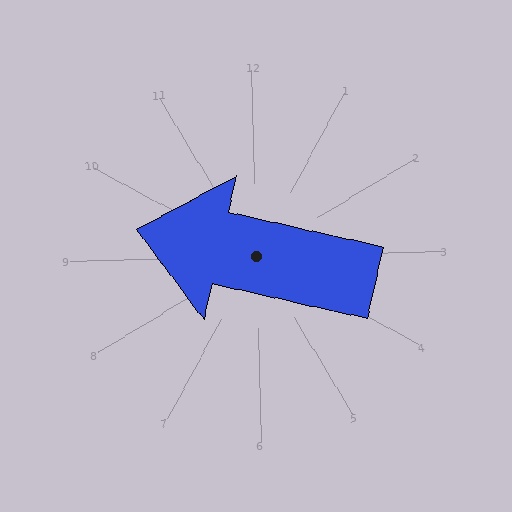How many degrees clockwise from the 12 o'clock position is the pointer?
Approximately 284 degrees.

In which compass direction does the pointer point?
West.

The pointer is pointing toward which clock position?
Roughly 9 o'clock.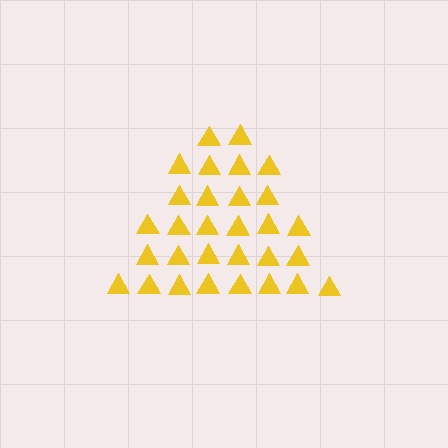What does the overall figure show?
The overall figure shows a triangle.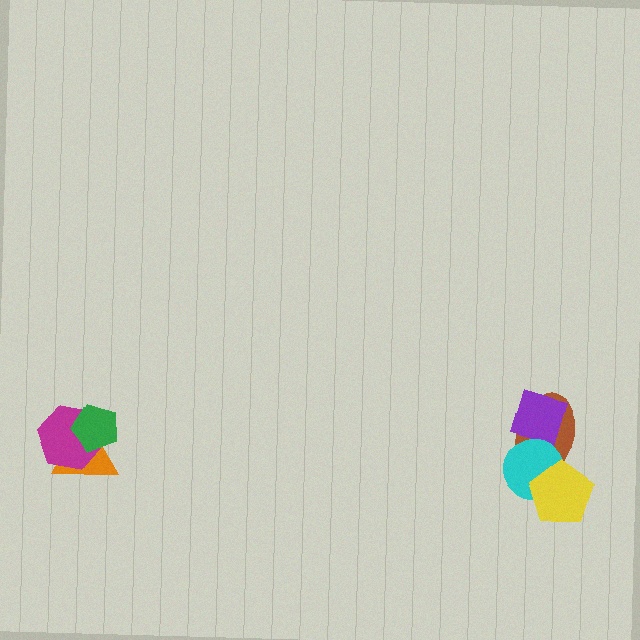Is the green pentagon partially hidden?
No, no other shape covers it.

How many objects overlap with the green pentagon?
2 objects overlap with the green pentagon.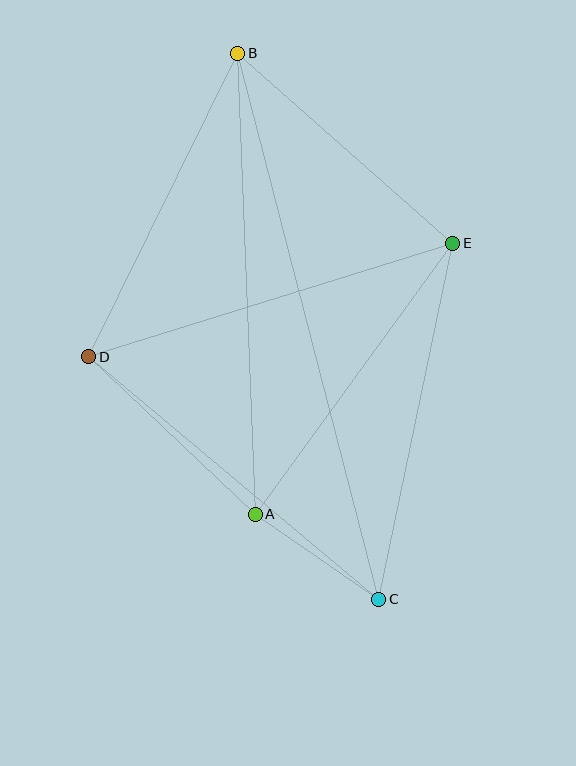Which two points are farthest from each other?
Points B and C are farthest from each other.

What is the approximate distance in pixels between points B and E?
The distance between B and E is approximately 287 pixels.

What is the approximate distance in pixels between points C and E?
The distance between C and E is approximately 363 pixels.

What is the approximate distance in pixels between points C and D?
The distance between C and D is approximately 378 pixels.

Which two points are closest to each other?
Points A and C are closest to each other.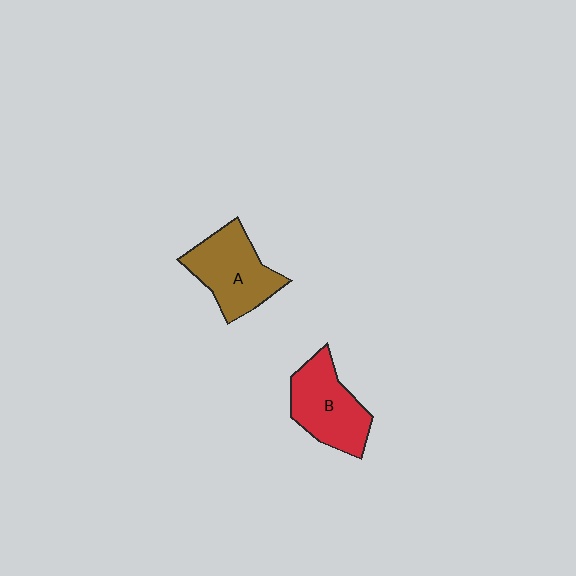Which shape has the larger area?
Shape A (brown).